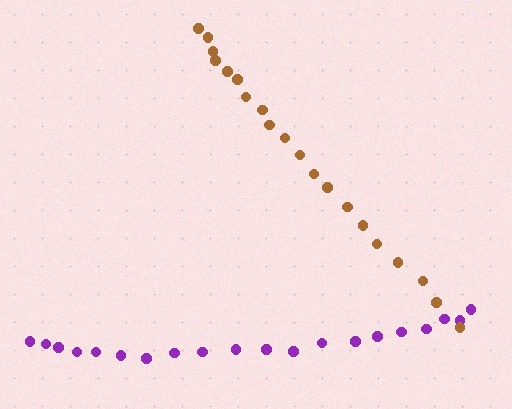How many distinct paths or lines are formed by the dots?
There are 2 distinct paths.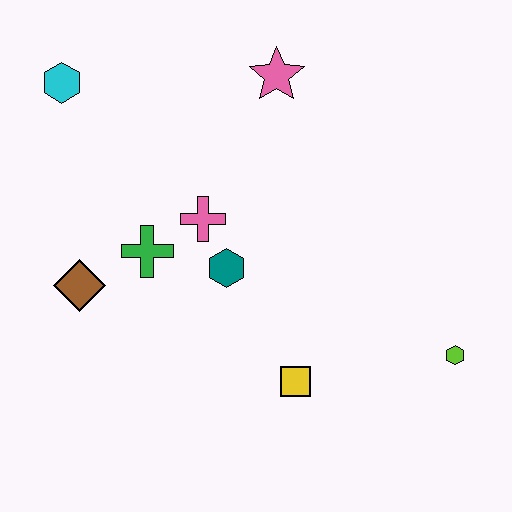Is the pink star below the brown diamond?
No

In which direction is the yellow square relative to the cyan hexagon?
The yellow square is below the cyan hexagon.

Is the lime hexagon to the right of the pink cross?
Yes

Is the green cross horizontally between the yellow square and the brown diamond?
Yes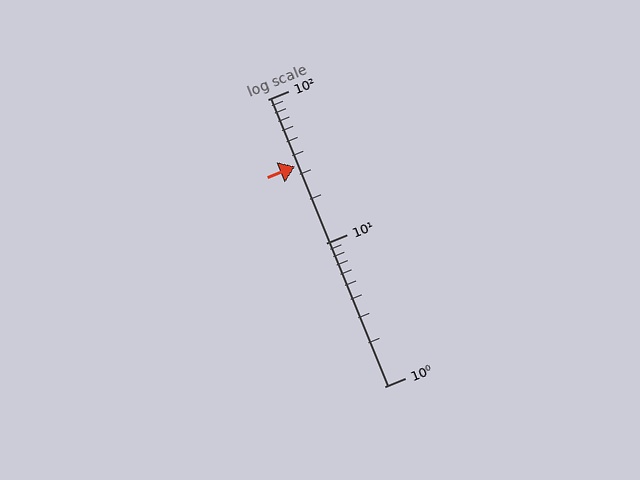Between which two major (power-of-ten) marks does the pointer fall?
The pointer is between 10 and 100.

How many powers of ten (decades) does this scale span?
The scale spans 2 decades, from 1 to 100.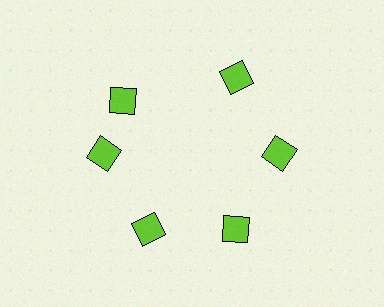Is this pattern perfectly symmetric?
No. The 6 lime diamonds are arranged in a ring, but one element near the 11 o'clock position is rotated out of alignment along the ring, breaking the 6-fold rotational symmetry.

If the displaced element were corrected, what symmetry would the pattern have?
It would have 6-fold rotational symmetry — the pattern would map onto itself every 60 degrees.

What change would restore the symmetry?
The symmetry would be restored by rotating it back into even spacing with its neighbors so that all 6 diamonds sit at equal angles and equal distance from the center.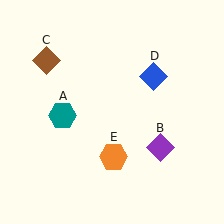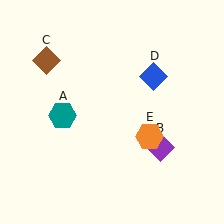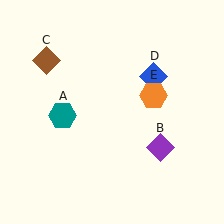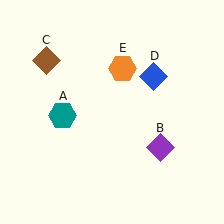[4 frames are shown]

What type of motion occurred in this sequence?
The orange hexagon (object E) rotated counterclockwise around the center of the scene.